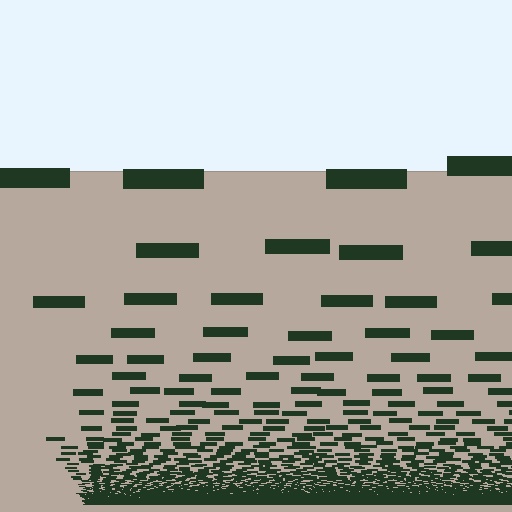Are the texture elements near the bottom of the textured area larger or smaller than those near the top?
Smaller. The gradient is inverted — elements near the bottom are smaller and denser.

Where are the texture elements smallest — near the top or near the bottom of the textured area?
Near the bottom.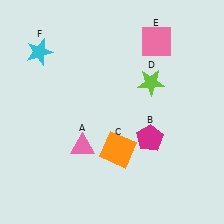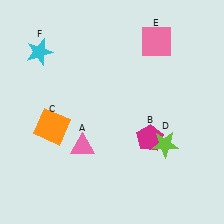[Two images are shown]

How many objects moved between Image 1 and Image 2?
2 objects moved between the two images.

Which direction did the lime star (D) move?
The lime star (D) moved down.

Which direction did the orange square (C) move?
The orange square (C) moved left.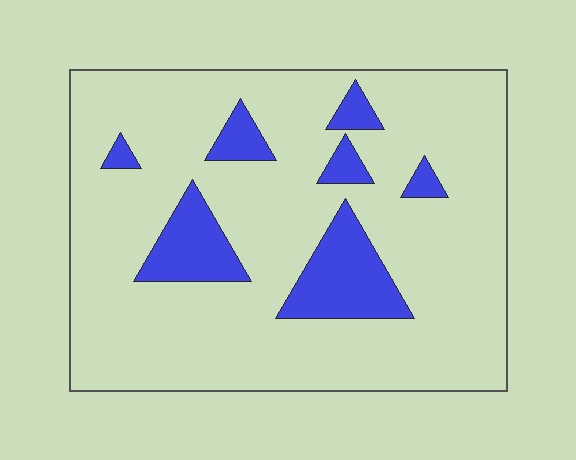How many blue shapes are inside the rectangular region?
7.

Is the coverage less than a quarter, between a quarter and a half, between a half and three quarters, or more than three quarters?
Less than a quarter.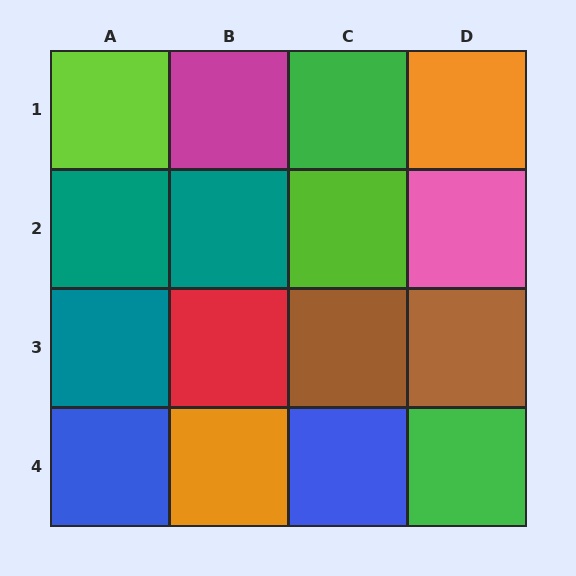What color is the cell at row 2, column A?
Teal.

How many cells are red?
1 cell is red.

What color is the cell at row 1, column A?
Lime.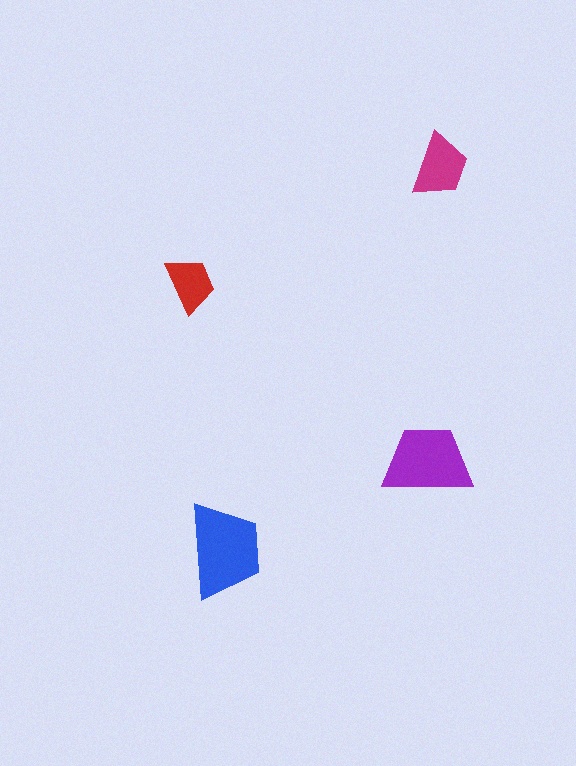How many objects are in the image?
There are 4 objects in the image.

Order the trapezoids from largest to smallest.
the blue one, the purple one, the magenta one, the red one.